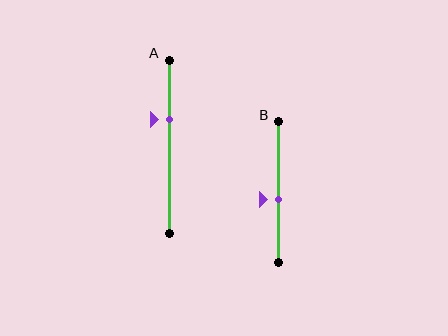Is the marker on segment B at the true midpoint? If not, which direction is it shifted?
No, the marker on segment B is shifted downward by about 5% of the segment length.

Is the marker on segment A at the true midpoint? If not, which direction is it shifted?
No, the marker on segment A is shifted upward by about 16% of the segment length.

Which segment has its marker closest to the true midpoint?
Segment B has its marker closest to the true midpoint.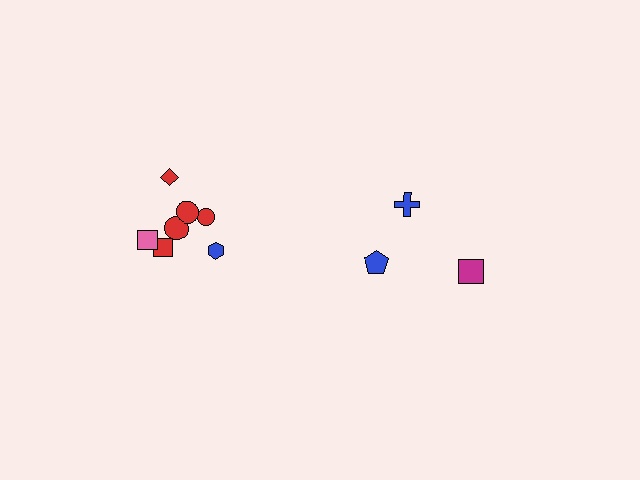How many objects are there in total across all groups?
There are 10 objects.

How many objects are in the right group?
There are 3 objects.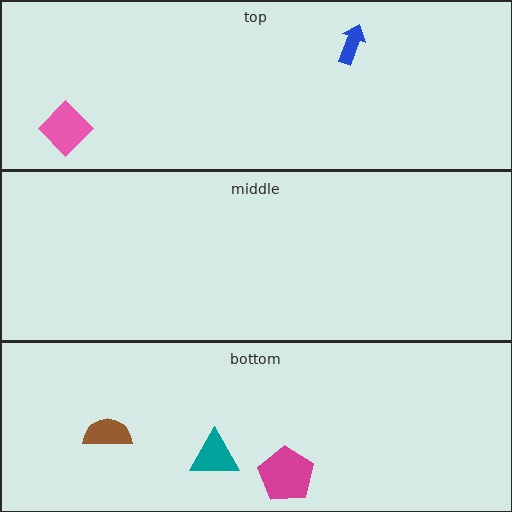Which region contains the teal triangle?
The bottom region.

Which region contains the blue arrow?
The top region.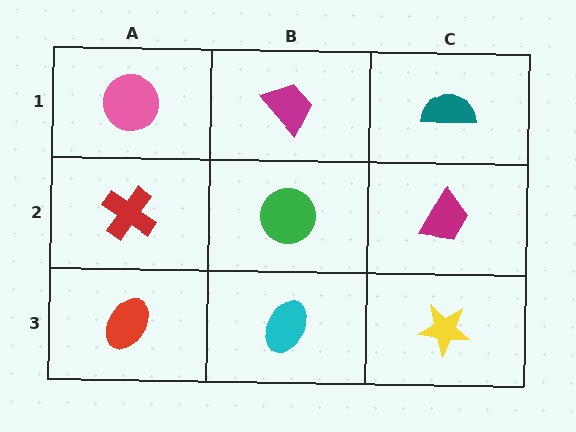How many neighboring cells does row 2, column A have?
3.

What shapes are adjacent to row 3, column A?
A red cross (row 2, column A), a cyan ellipse (row 3, column B).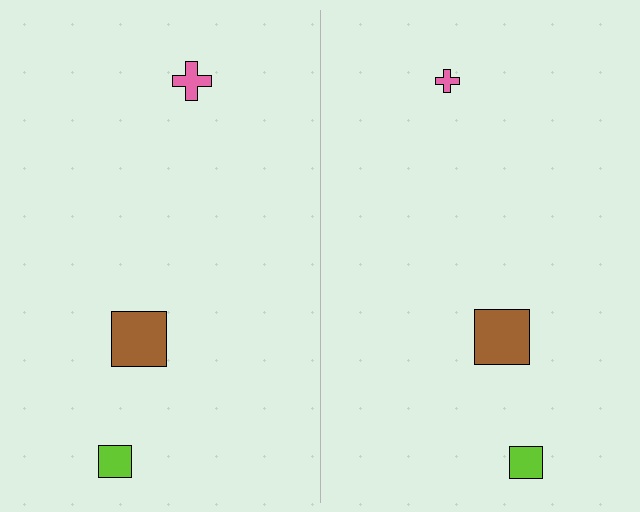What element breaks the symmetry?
The pink cross on the right side has a different size than its mirror counterpart.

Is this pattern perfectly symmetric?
No, the pattern is not perfectly symmetric. The pink cross on the right side has a different size than its mirror counterpart.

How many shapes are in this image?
There are 6 shapes in this image.